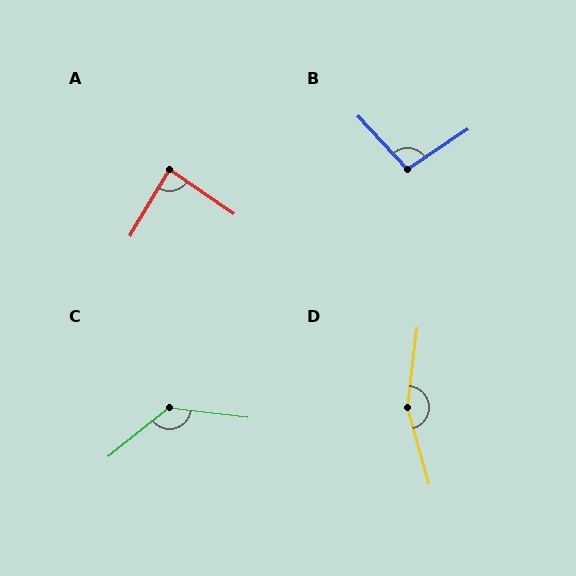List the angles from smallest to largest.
A (86°), B (99°), C (134°), D (158°).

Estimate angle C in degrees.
Approximately 134 degrees.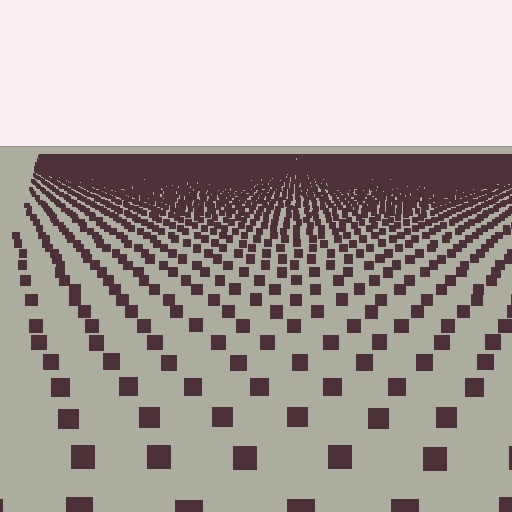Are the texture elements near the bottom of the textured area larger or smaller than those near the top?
Larger. Near the bottom, elements are closer to the viewer and appear at a bigger on-screen size.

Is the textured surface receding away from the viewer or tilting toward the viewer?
The surface is receding away from the viewer. Texture elements get smaller and denser toward the top.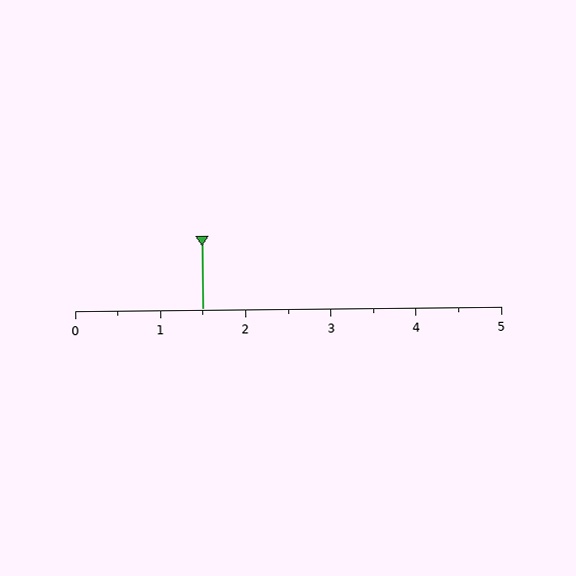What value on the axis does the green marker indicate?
The marker indicates approximately 1.5.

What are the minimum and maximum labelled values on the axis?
The axis runs from 0 to 5.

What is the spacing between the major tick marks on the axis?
The major ticks are spaced 1 apart.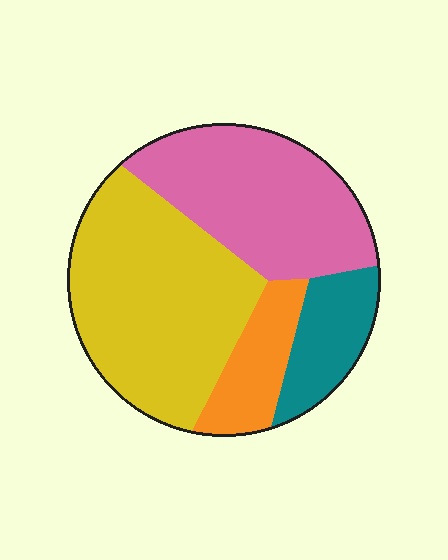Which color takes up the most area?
Yellow, at roughly 45%.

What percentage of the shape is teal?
Teal takes up less than a quarter of the shape.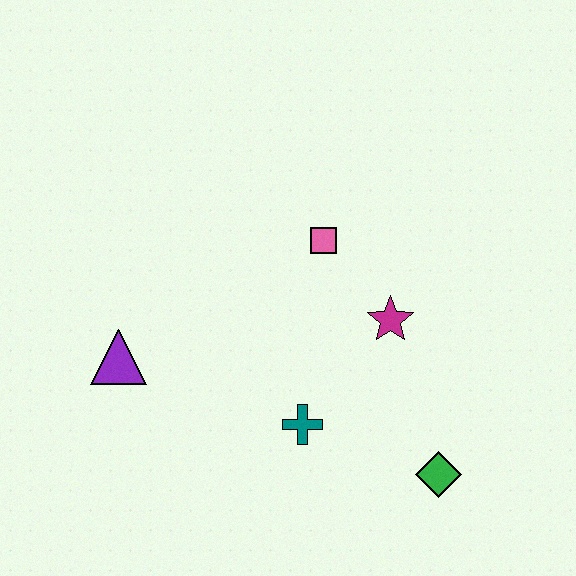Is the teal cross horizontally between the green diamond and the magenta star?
No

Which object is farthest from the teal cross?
The purple triangle is farthest from the teal cross.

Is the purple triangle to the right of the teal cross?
No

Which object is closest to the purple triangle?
The teal cross is closest to the purple triangle.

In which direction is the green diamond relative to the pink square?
The green diamond is below the pink square.